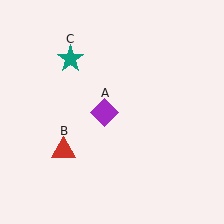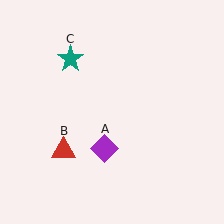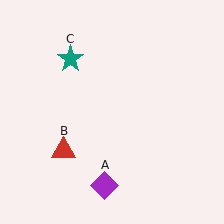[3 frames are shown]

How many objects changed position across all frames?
1 object changed position: purple diamond (object A).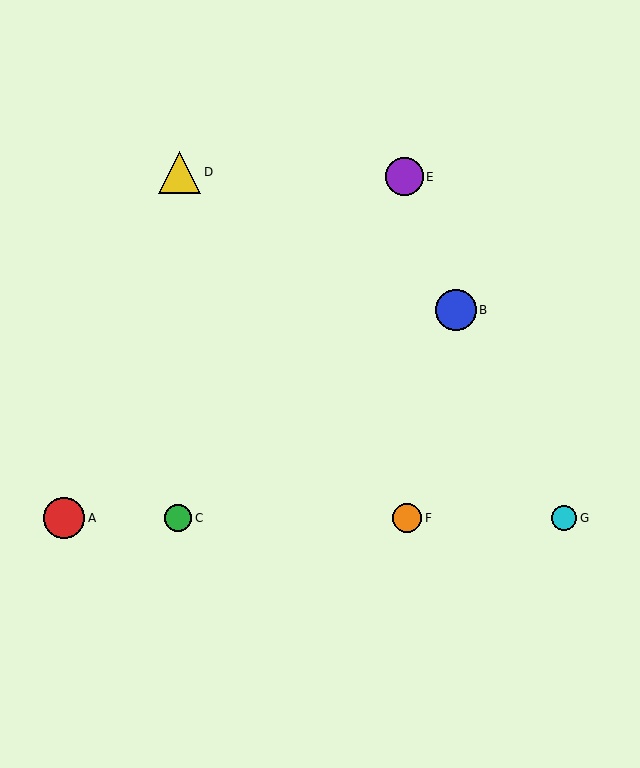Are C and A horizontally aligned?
Yes, both are at y≈518.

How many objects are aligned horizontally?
4 objects (A, C, F, G) are aligned horizontally.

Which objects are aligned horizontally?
Objects A, C, F, G are aligned horizontally.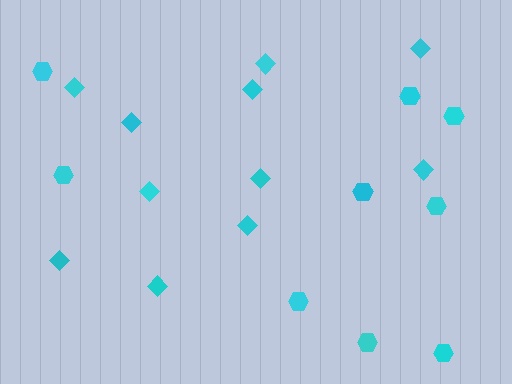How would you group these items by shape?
There are 2 groups: one group of hexagons (9) and one group of diamonds (11).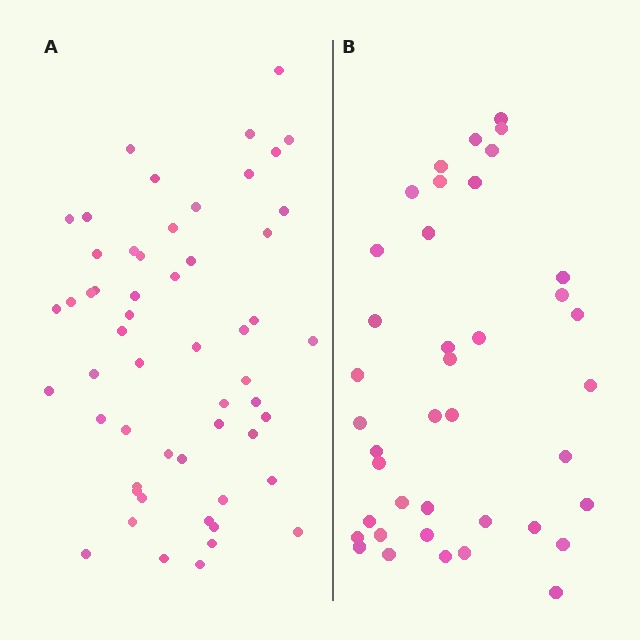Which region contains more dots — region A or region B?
Region A (the left region) has more dots.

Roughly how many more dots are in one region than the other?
Region A has approximately 15 more dots than region B.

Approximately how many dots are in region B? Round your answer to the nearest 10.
About 40 dots.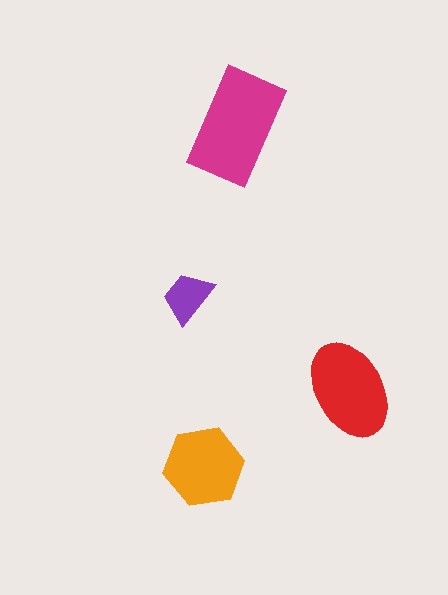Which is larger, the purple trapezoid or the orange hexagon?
The orange hexagon.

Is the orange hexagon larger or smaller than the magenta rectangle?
Smaller.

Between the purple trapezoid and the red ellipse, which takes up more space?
The red ellipse.